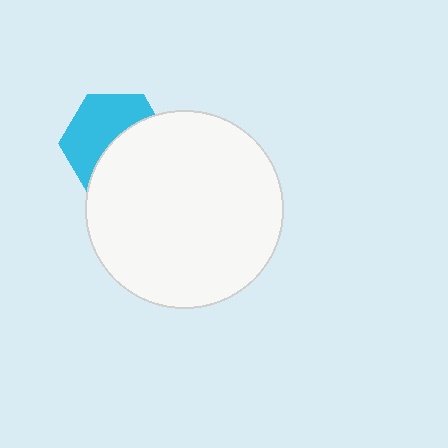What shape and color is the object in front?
The object in front is a white circle.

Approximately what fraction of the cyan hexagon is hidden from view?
Roughly 49% of the cyan hexagon is hidden behind the white circle.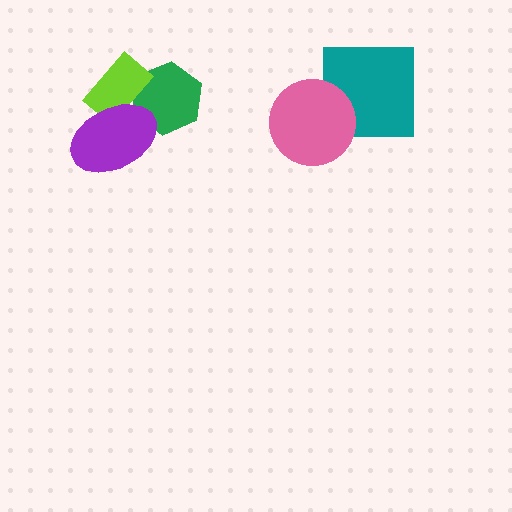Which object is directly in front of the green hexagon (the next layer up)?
The lime rectangle is directly in front of the green hexagon.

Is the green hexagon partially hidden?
Yes, it is partially covered by another shape.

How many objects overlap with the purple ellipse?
2 objects overlap with the purple ellipse.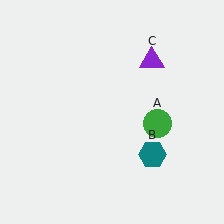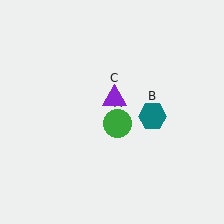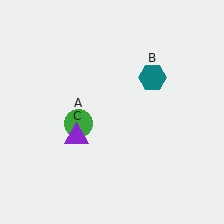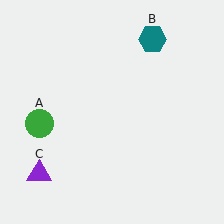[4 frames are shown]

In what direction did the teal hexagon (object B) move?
The teal hexagon (object B) moved up.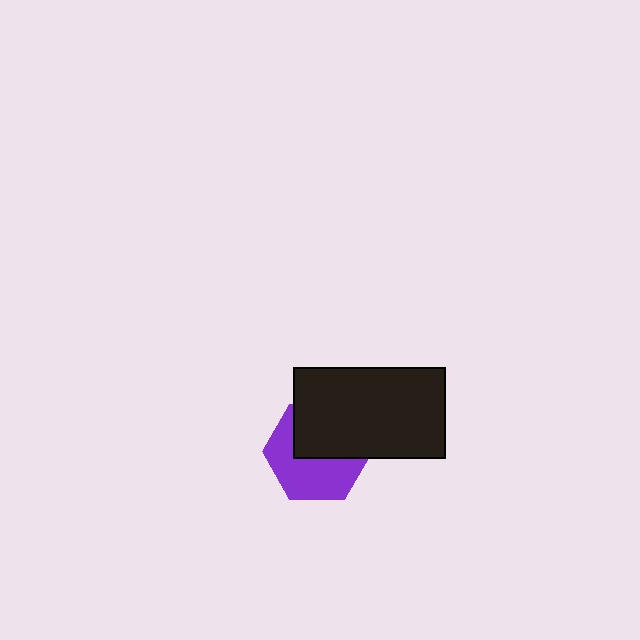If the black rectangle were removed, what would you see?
You would see the complete purple hexagon.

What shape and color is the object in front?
The object in front is a black rectangle.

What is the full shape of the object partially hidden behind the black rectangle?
The partially hidden object is a purple hexagon.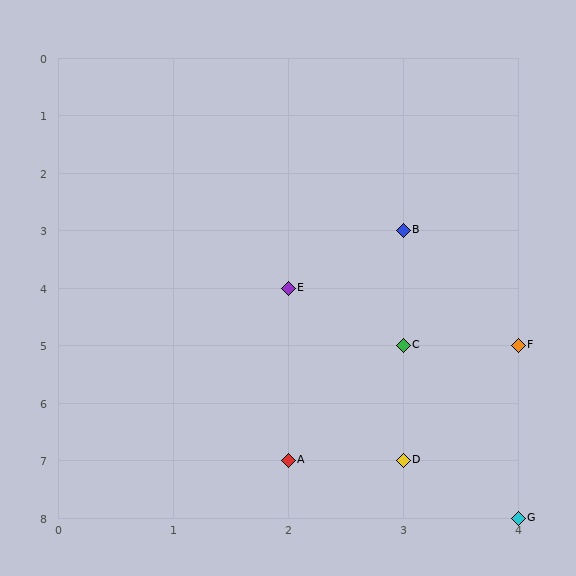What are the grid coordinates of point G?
Point G is at grid coordinates (4, 8).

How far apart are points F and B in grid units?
Points F and B are 1 column and 2 rows apart (about 2.2 grid units diagonally).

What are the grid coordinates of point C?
Point C is at grid coordinates (3, 5).